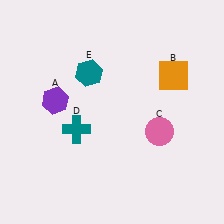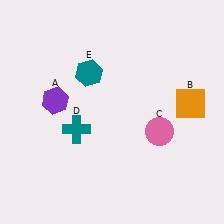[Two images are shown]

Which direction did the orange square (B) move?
The orange square (B) moved down.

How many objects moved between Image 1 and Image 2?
1 object moved between the two images.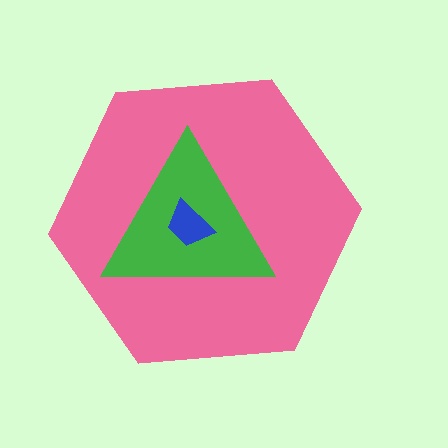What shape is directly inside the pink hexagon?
The green triangle.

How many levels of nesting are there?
3.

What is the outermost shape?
The pink hexagon.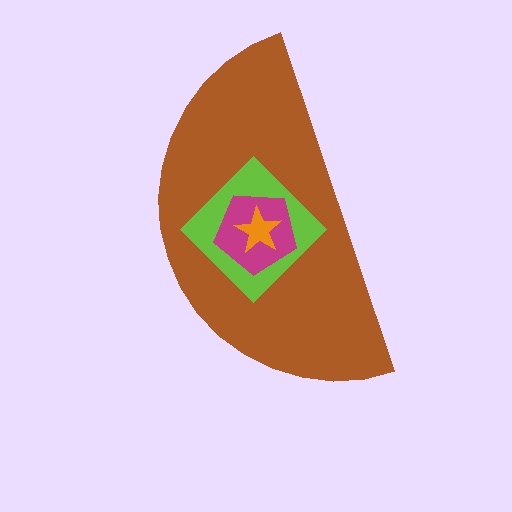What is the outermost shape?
The brown semicircle.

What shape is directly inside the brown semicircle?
The lime diamond.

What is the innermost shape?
The orange star.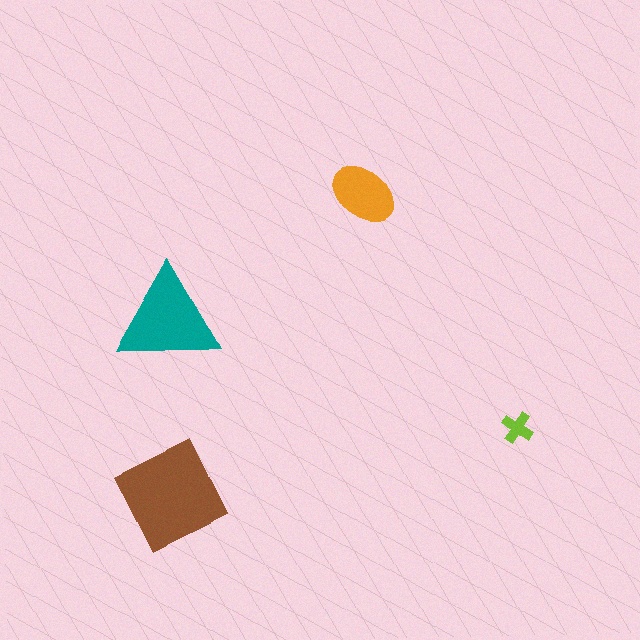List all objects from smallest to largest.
The lime cross, the orange ellipse, the teal triangle, the brown diamond.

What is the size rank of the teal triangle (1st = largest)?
2nd.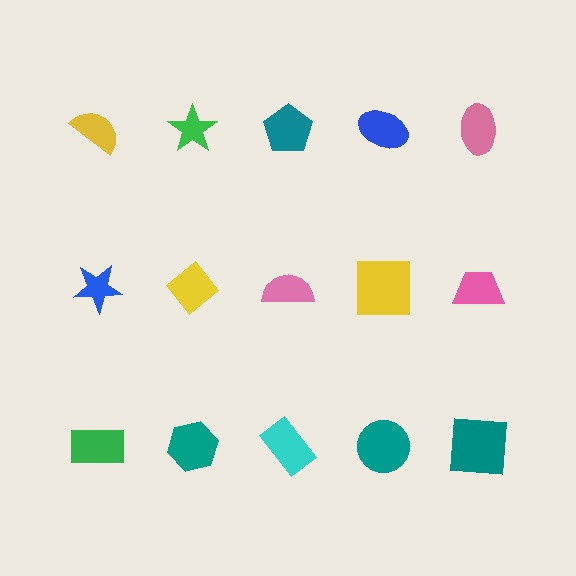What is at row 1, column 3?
A teal pentagon.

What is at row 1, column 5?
A pink ellipse.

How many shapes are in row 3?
5 shapes.